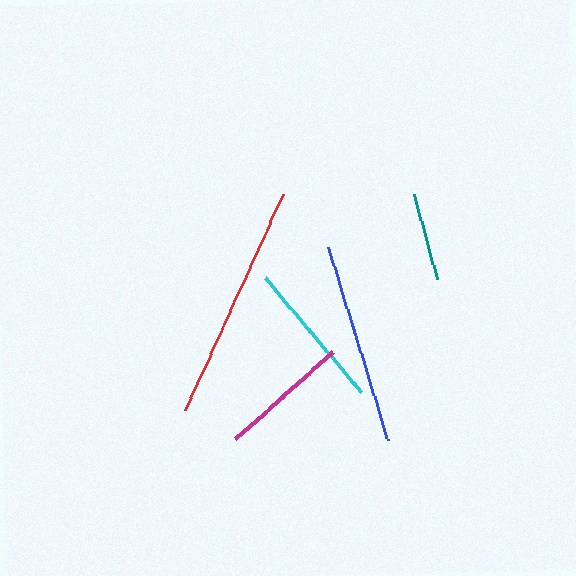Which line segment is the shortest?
The teal line is the shortest at approximately 87 pixels.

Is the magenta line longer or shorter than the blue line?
The blue line is longer than the magenta line.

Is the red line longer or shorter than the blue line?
The red line is longer than the blue line.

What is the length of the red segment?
The red segment is approximately 238 pixels long.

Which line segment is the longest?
The red line is the longest at approximately 238 pixels.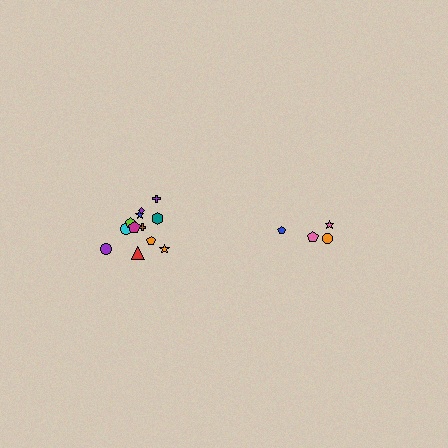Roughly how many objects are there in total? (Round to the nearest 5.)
Roughly 15 objects in total.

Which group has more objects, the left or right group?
The left group.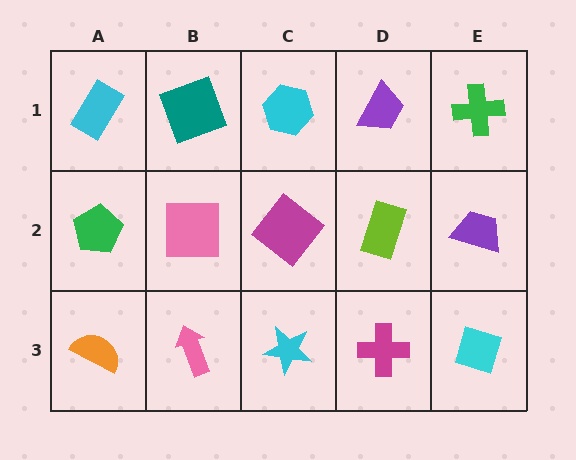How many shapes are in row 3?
5 shapes.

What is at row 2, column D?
A lime rectangle.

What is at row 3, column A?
An orange semicircle.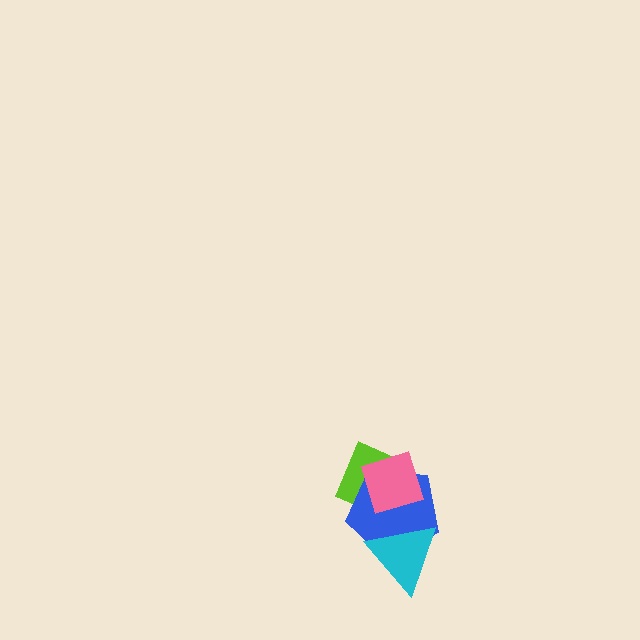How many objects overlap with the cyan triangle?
1 object overlaps with the cyan triangle.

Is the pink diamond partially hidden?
No, no other shape covers it.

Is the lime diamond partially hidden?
Yes, it is partially covered by another shape.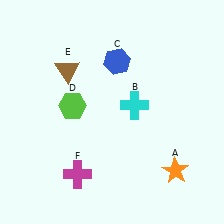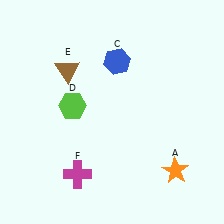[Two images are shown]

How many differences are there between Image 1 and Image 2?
There is 1 difference between the two images.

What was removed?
The cyan cross (B) was removed in Image 2.